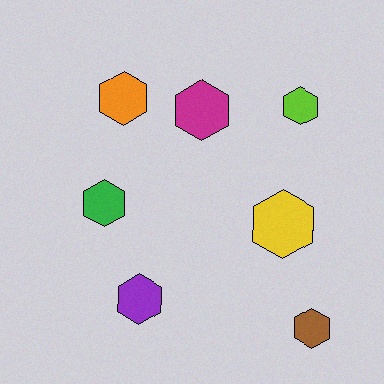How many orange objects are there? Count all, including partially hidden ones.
There is 1 orange object.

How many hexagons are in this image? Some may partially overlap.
There are 7 hexagons.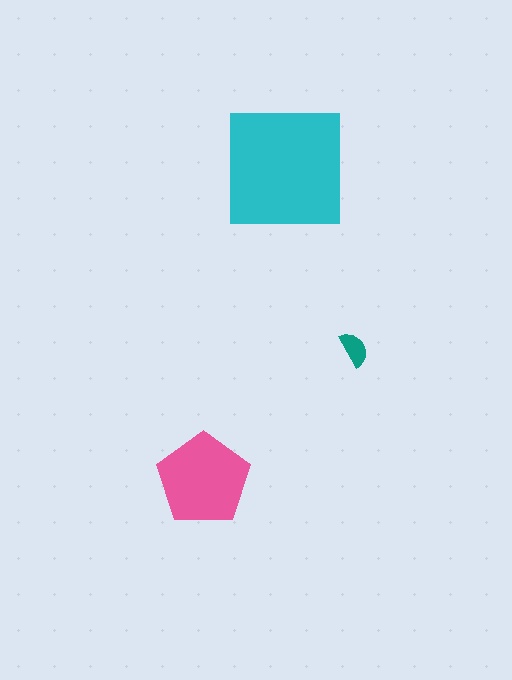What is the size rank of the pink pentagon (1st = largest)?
2nd.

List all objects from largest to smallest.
The cyan square, the pink pentagon, the teal semicircle.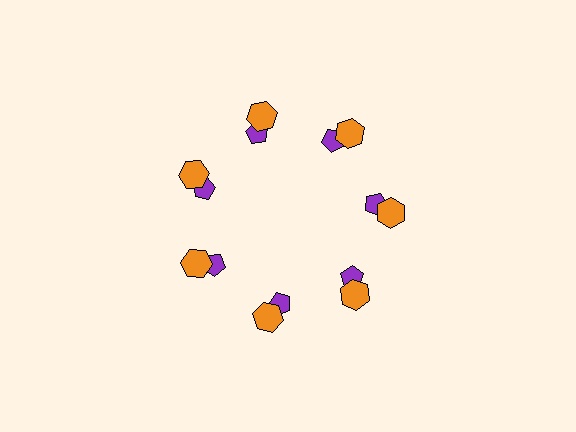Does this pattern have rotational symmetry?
Yes, this pattern has 7-fold rotational symmetry. It looks the same after rotating 51 degrees around the center.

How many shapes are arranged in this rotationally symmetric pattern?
There are 14 shapes, arranged in 7 groups of 2.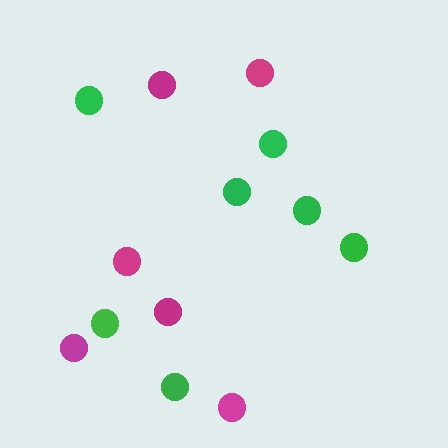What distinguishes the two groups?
There are 2 groups: one group of magenta circles (6) and one group of green circles (7).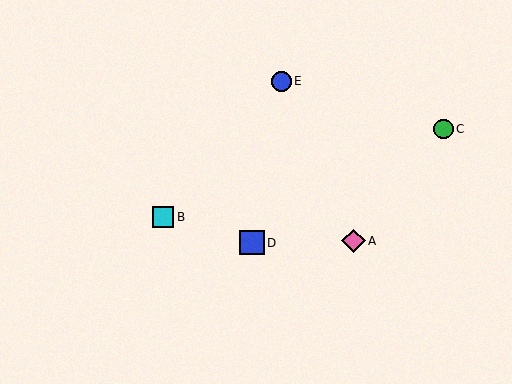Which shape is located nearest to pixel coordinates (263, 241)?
The blue square (labeled D) at (252, 243) is nearest to that location.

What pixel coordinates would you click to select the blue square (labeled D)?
Click at (252, 243) to select the blue square D.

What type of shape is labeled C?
Shape C is a green circle.